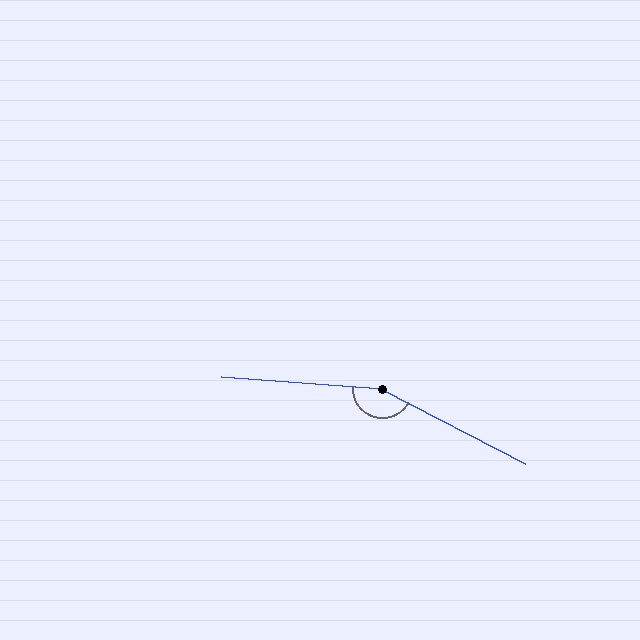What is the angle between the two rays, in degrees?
Approximately 157 degrees.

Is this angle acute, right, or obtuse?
It is obtuse.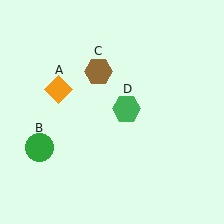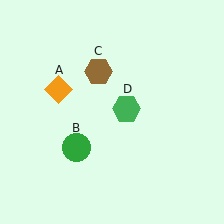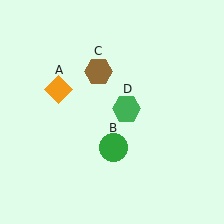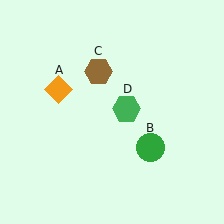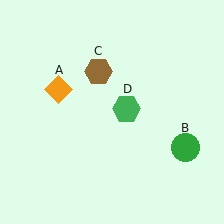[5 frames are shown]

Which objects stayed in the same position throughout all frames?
Orange diamond (object A) and brown hexagon (object C) and green hexagon (object D) remained stationary.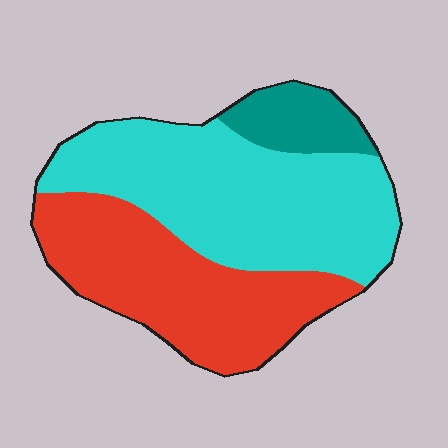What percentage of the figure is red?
Red covers about 40% of the figure.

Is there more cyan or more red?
Cyan.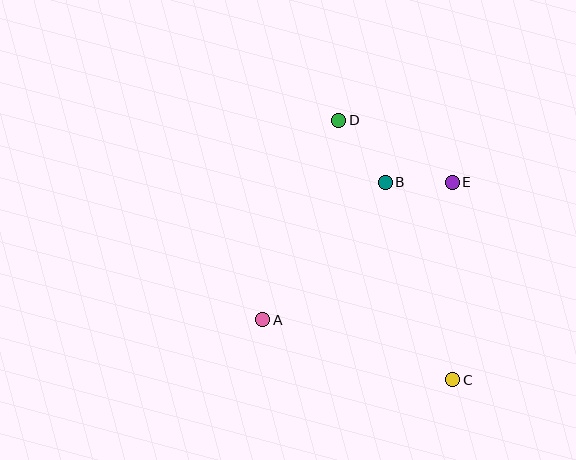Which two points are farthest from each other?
Points C and D are farthest from each other.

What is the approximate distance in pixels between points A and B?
The distance between A and B is approximately 184 pixels.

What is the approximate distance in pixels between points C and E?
The distance between C and E is approximately 198 pixels.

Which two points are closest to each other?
Points B and E are closest to each other.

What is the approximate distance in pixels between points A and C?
The distance between A and C is approximately 200 pixels.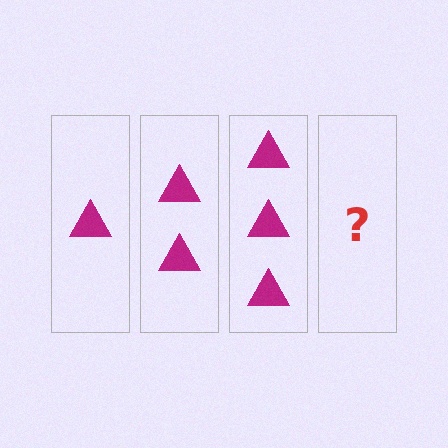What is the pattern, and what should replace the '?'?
The pattern is that each step adds one more triangle. The '?' should be 4 triangles.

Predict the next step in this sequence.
The next step is 4 triangles.